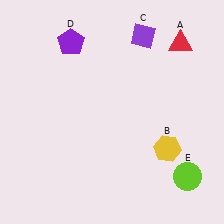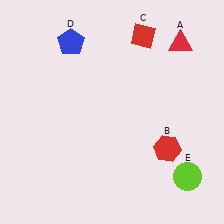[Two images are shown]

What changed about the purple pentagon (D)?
In Image 1, D is purple. In Image 2, it changed to blue.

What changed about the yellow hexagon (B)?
In Image 1, B is yellow. In Image 2, it changed to red.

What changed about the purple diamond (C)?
In Image 1, C is purple. In Image 2, it changed to red.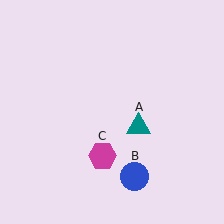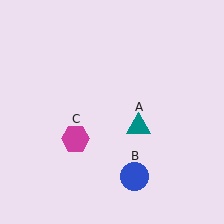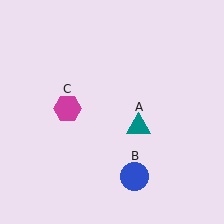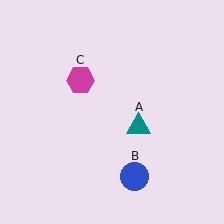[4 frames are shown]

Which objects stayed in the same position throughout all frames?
Teal triangle (object A) and blue circle (object B) remained stationary.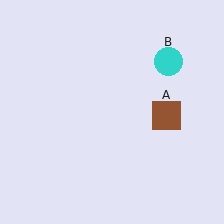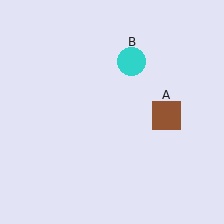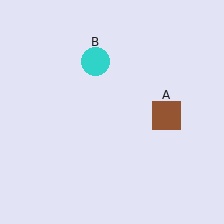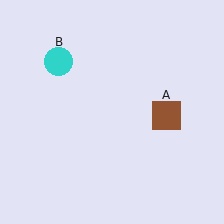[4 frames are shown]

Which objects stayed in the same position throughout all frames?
Brown square (object A) remained stationary.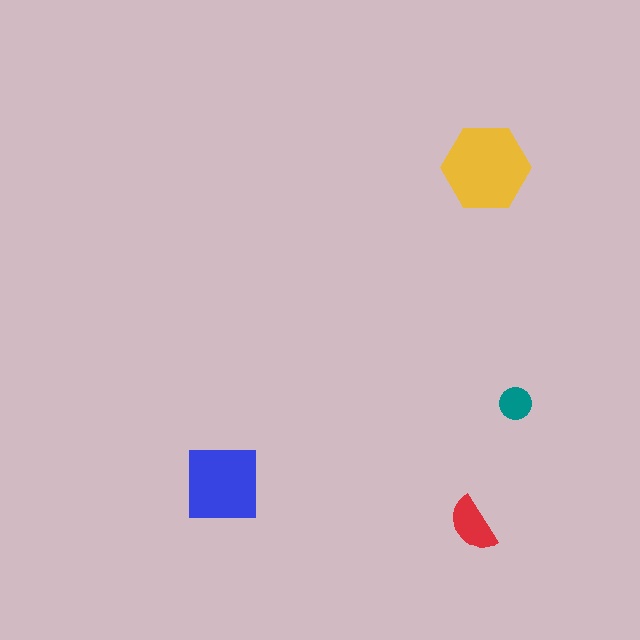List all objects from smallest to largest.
The teal circle, the red semicircle, the blue square, the yellow hexagon.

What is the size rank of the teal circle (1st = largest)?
4th.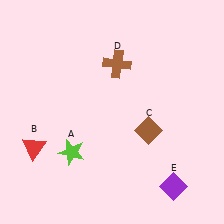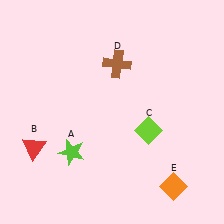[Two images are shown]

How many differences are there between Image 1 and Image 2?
There are 2 differences between the two images.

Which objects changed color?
C changed from brown to lime. E changed from purple to orange.